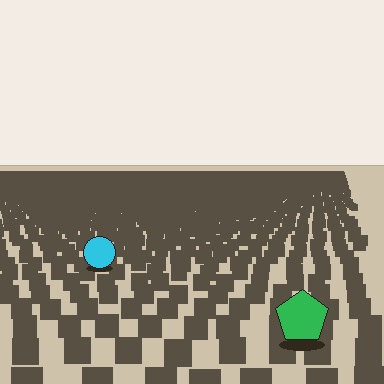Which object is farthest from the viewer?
The cyan circle is farthest from the viewer. It appears smaller and the ground texture around it is denser.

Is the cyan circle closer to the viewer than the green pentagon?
No. The green pentagon is closer — you can tell from the texture gradient: the ground texture is coarser near it.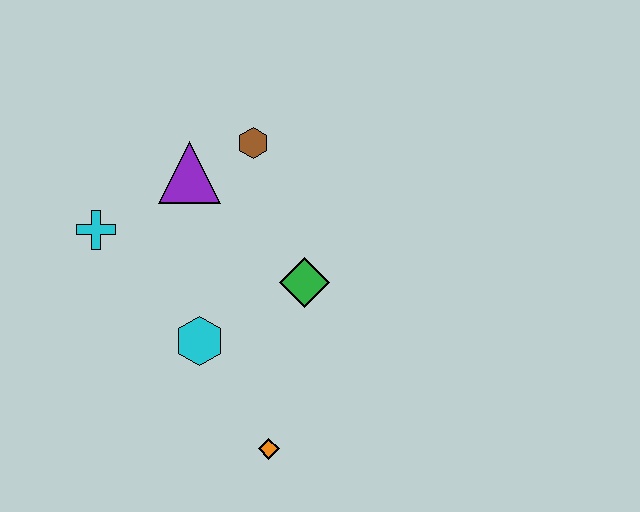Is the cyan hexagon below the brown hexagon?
Yes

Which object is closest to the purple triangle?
The brown hexagon is closest to the purple triangle.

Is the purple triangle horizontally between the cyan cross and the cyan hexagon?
Yes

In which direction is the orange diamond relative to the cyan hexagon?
The orange diamond is below the cyan hexagon.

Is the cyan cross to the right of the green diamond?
No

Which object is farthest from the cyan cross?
The orange diamond is farthest from the cyan cross.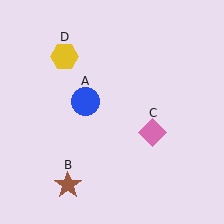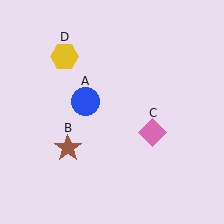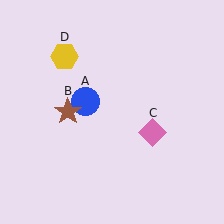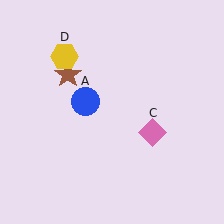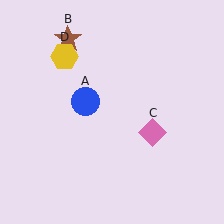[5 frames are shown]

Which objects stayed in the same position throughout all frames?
Blue circle (object A) and pink diamond (object C) and yellow hexagon (object D) remained stationary.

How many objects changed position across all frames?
1 object changed position: brown star (object B).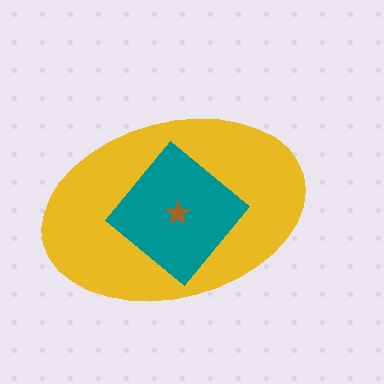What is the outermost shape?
The yellow ellipse.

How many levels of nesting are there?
3.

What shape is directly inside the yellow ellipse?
The teal diamond.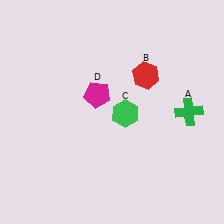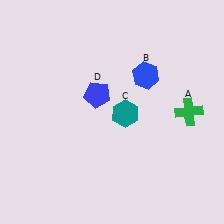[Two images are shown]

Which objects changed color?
B changed from red to blue. C changed from green to teal. D changed from magenta to blue.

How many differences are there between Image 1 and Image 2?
There are 3 differences between the two images.